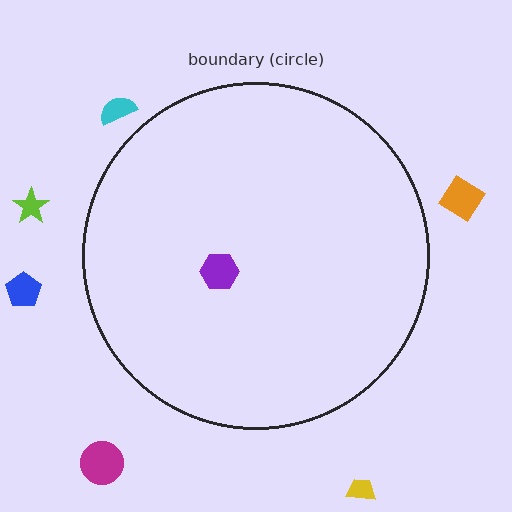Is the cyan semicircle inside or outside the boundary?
Outside.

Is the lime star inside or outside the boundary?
Outside.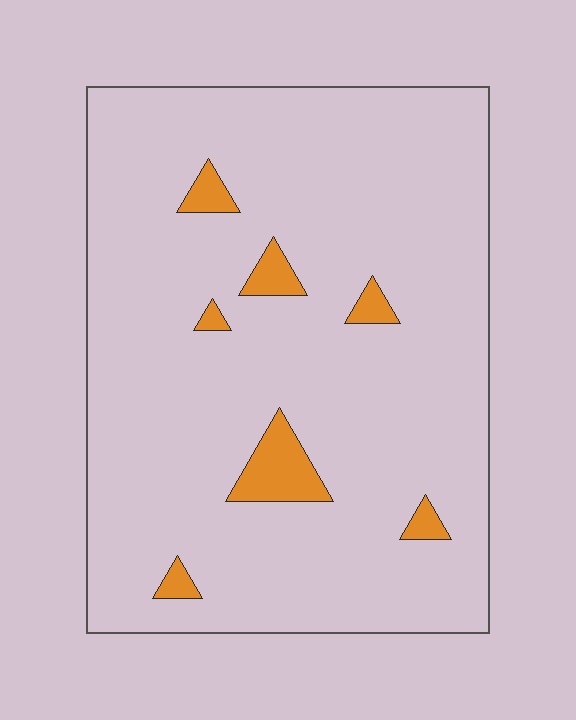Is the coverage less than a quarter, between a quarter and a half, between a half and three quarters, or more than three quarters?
Less than a quarter.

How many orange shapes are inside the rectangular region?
7.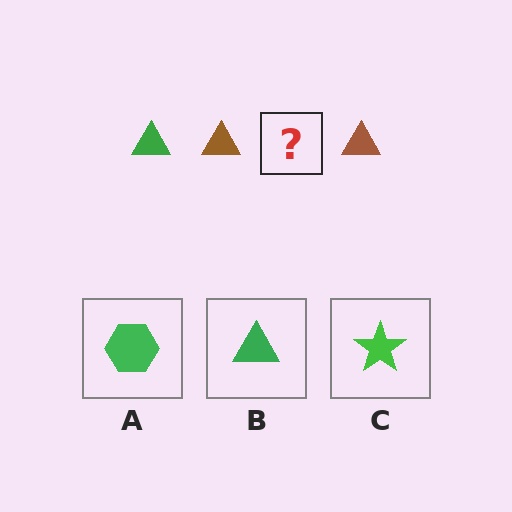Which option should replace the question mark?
Option B.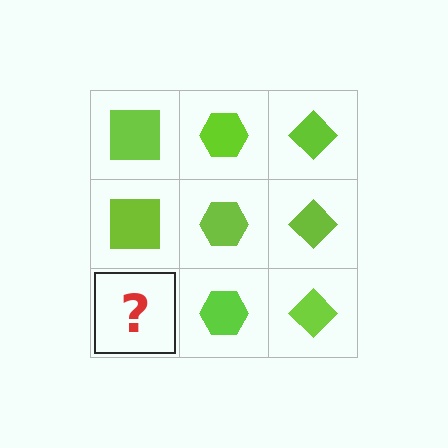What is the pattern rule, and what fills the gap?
The rule is that each column has a consistent shape. The gap should be filled with a lime square.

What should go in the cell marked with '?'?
The missing cell should contain a lime square.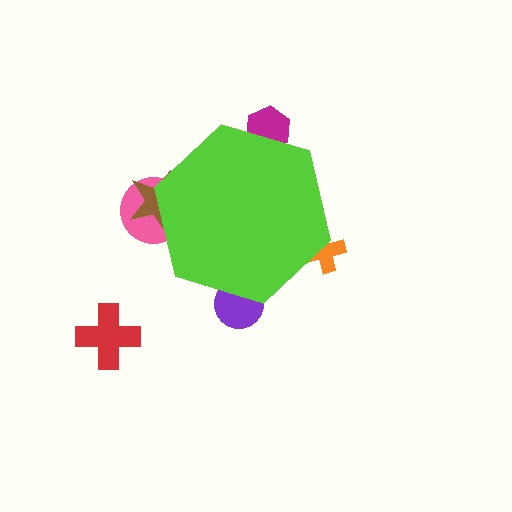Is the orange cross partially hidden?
Yes, the orange cross is partially hidden behind the lime hexagon.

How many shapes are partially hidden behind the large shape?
5 shapes are partially hidden.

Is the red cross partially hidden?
No, the red cross is fully visible.